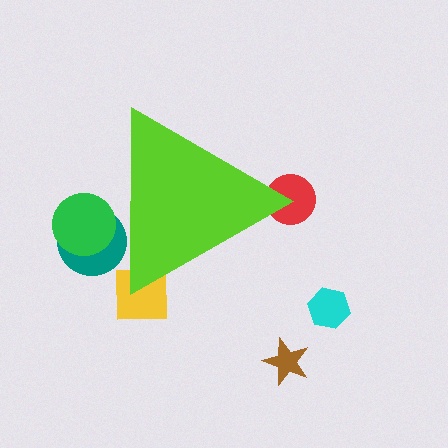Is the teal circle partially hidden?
Yes, the teal circle is partially hidden behind the lime triangle.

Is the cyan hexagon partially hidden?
No, the cyan hexagon is fully visible.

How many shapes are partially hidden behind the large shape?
4 shapes are partially hidden.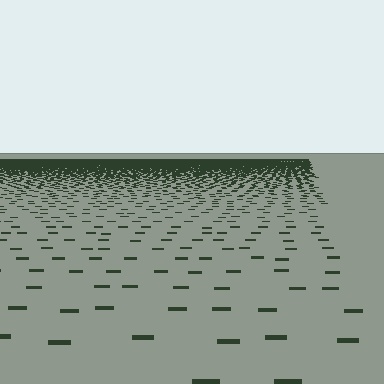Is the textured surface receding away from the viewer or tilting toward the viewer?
The surface is receding away from the viewer. Texture elements get smaller and denser toward the top.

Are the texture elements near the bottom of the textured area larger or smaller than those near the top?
Larger. Near the bottom, elements are closer to the viewer and appear at a bigger on-screen size.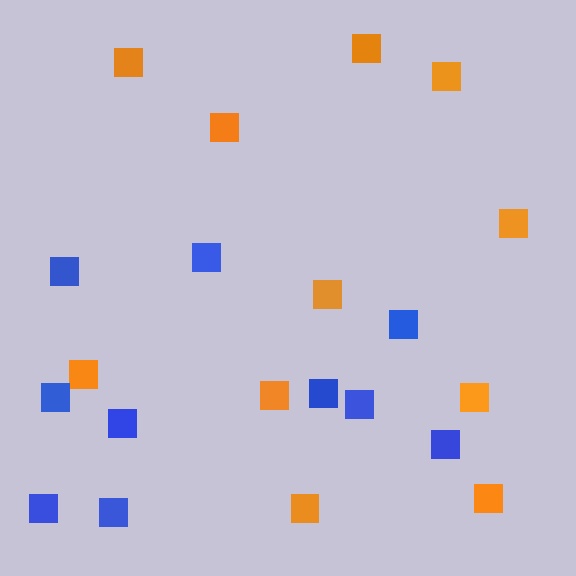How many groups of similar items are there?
There are 2 groups: one group of orange squares (11) and one group of blue squares (10).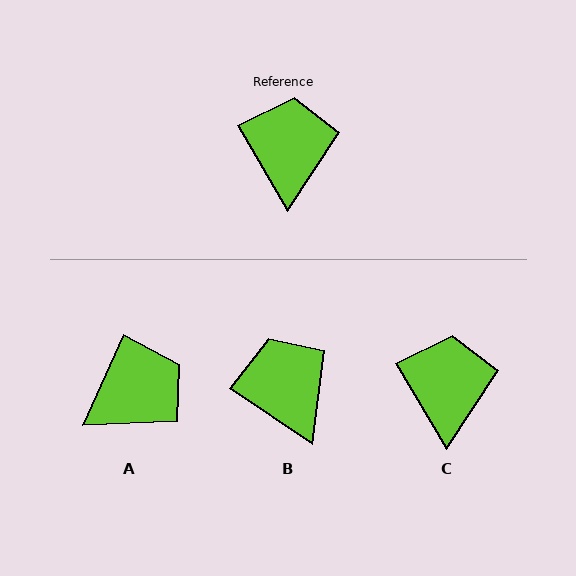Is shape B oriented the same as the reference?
No, it is off by about 26 degrees.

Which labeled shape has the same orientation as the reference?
C.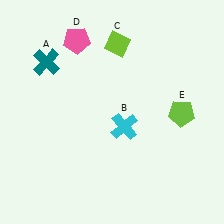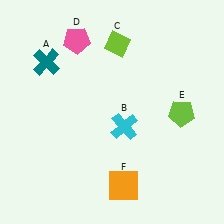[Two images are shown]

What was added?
An orange square (F) was added in Image 2.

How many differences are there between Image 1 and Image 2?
There is 1 difference between the two images.